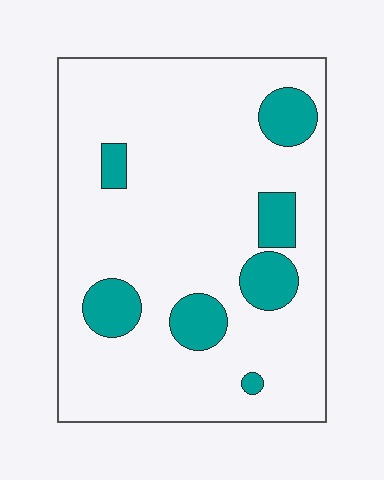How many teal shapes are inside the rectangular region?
7.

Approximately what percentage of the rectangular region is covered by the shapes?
Approximately 15%.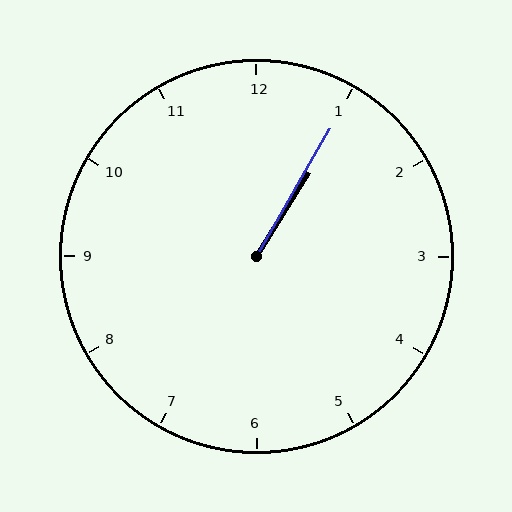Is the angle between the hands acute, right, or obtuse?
It is acute.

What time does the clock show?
1:05.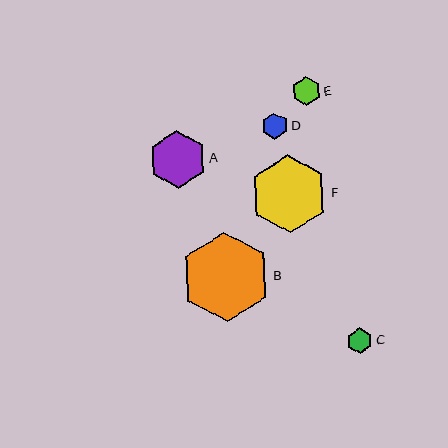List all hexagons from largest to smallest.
From largest to smallest: B, F, A, E, D, C.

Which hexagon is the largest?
Hexagon B is the largest with a size of approximately 89 pixels.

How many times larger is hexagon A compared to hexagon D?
Hexagon A is approximately 2.2 times the size of hexagon D.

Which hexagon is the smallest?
Hexagon C is the smallest with a size of approximately 25 pixels.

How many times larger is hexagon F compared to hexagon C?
Hexagon F is approximately 3.1 times the size of hexagon C.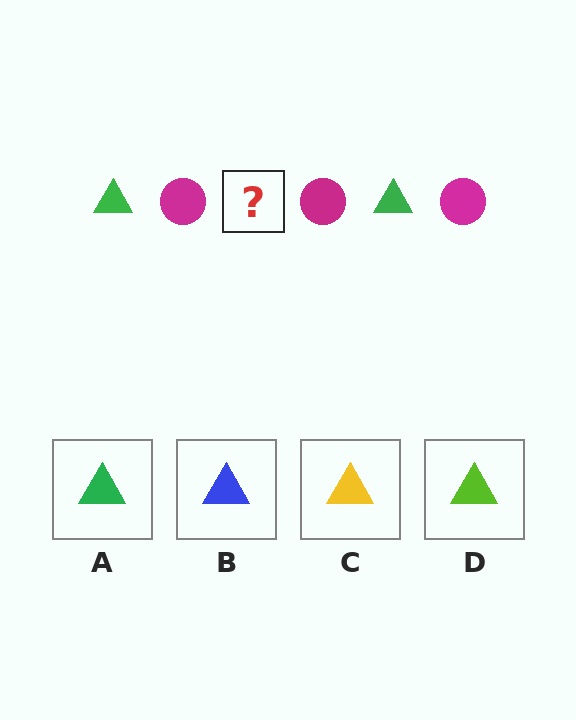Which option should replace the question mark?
Option A.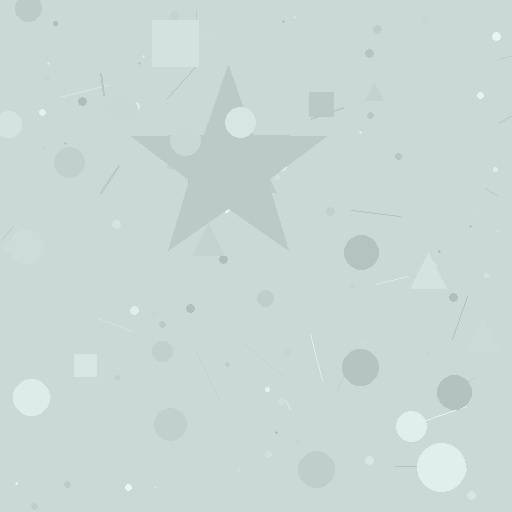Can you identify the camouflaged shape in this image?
The camouflaged shape is a star.